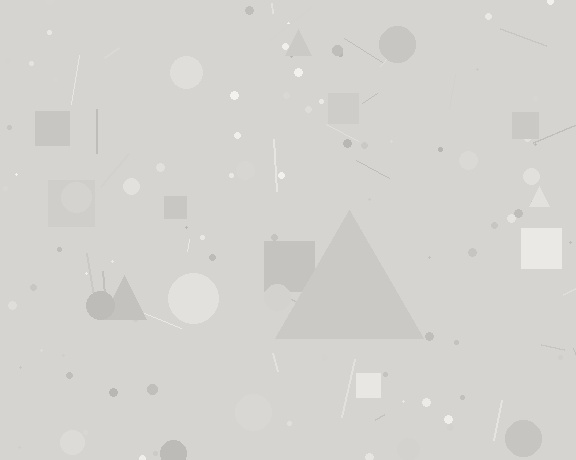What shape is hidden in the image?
A triangle is hidden in the image.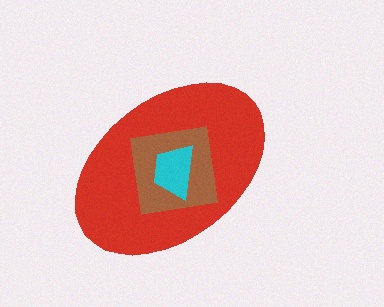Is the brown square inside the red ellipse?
Yes.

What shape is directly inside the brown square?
The cyan trapezoid.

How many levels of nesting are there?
3.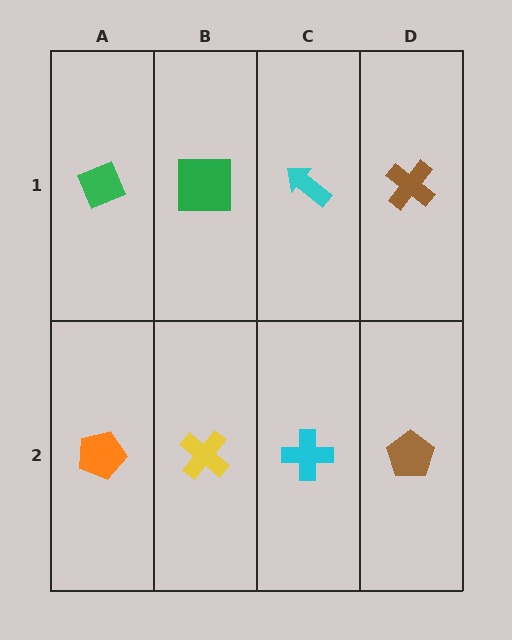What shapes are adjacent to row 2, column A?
A green diamond (row 1, column A), a yellow cross (row 2, column B).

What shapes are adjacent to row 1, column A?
An orange pentagon (row 2, column A), a green square (row 1, column B).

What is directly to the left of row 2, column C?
A yellow cross.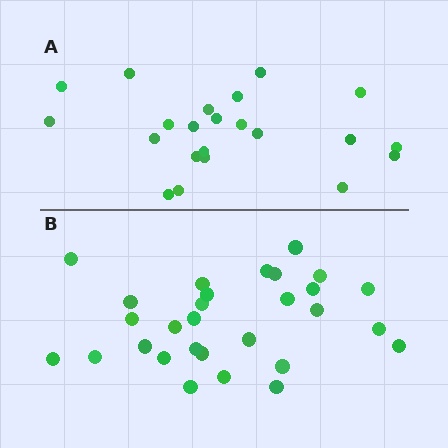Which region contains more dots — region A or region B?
Region B (the bottom region) has more dots.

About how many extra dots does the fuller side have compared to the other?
Region B has roughly 8 or so more dots than region A.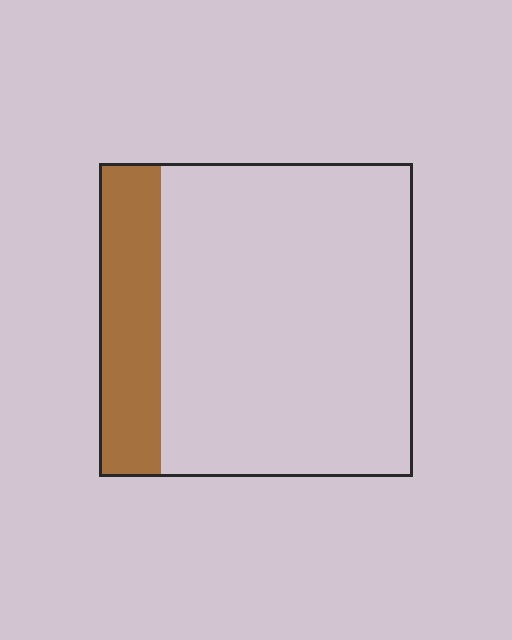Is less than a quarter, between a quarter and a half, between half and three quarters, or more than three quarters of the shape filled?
Less than a quarter.